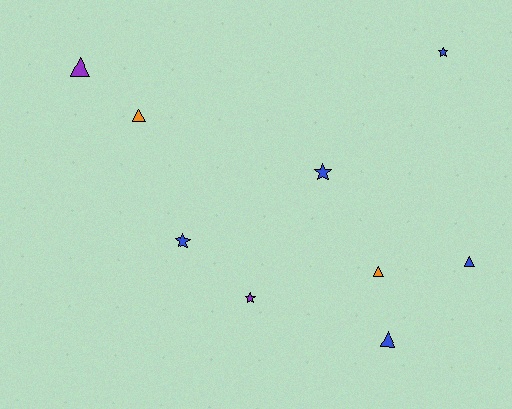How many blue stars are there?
There are 3 blue stars.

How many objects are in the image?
There are 9 objects.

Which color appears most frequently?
Blue, with 5 objects.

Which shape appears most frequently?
Triangle, with 5 objects.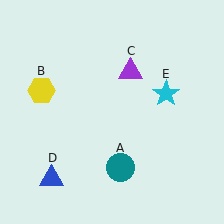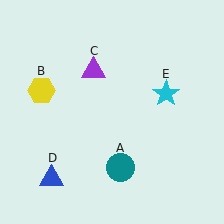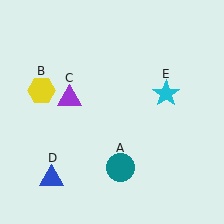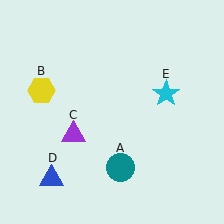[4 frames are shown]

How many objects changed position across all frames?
1 object changed position: purple triangle (object C).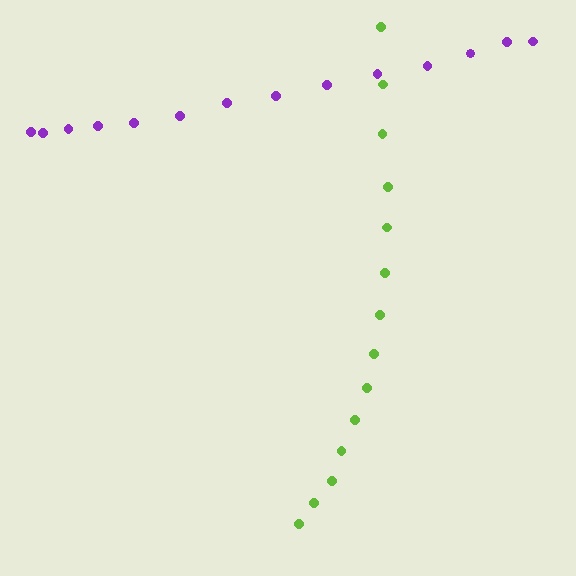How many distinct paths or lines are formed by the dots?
There are 2 distinct paths.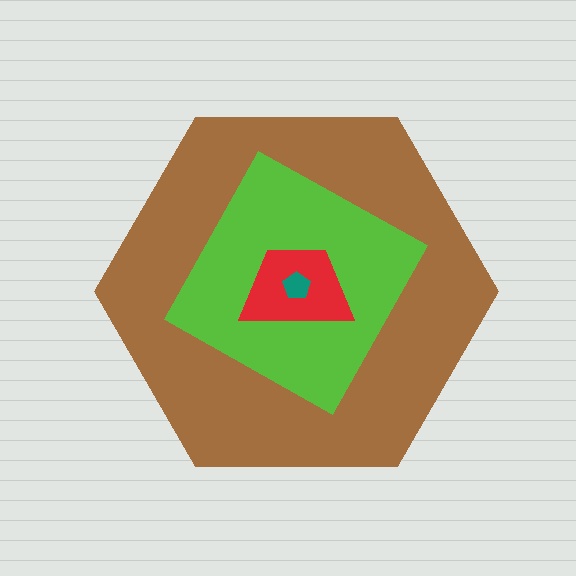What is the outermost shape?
The brown hexagon.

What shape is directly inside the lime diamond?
The red trapezoid.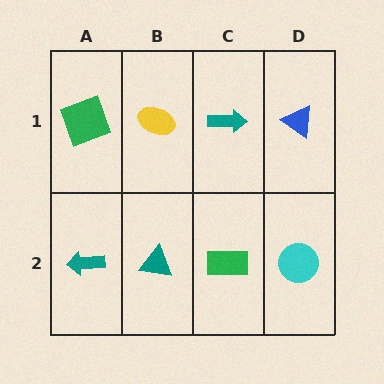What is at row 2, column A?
A teal arrow.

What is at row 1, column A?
A green square.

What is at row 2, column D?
A cyan circle.